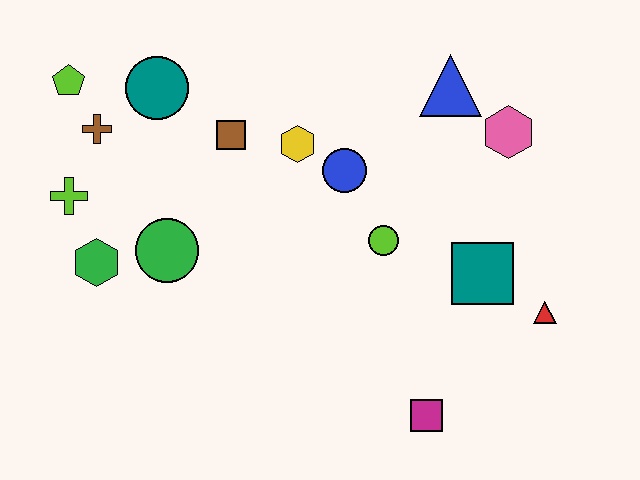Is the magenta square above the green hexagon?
No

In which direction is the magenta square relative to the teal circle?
The magenta square is below the teal circle.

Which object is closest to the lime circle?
The blue circle is closest to the lime circle.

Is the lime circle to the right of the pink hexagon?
No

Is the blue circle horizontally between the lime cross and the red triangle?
Yes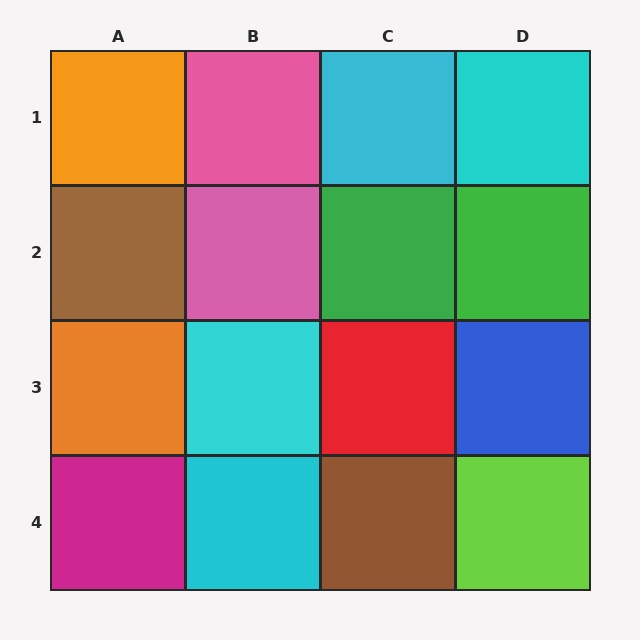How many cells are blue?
1 cell is blue.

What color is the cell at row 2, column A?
Brown.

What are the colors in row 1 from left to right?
Orange, pink, cyan, cyan.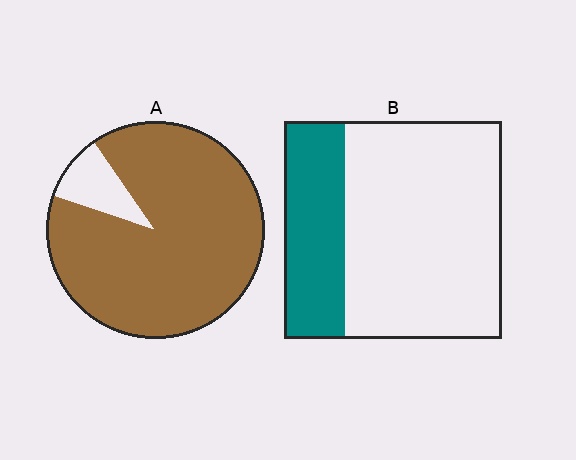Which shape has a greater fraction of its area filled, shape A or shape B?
Shape A.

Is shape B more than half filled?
No.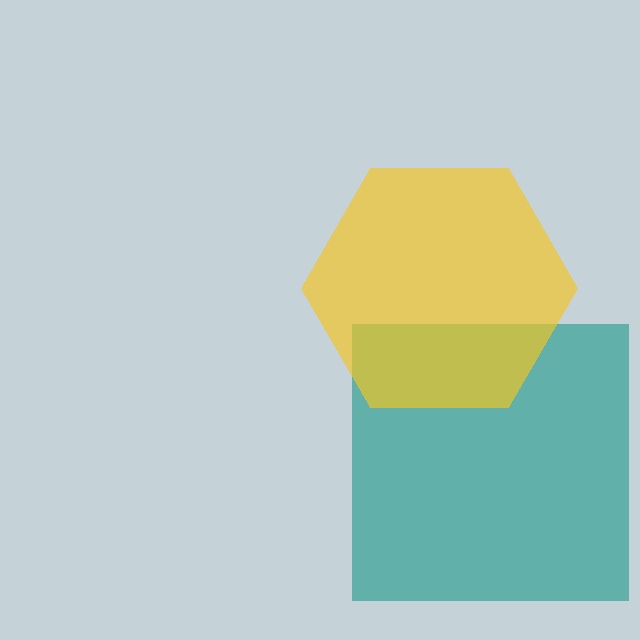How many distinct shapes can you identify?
There are 2 distinct shapes: a teal square, a yellow hexagon.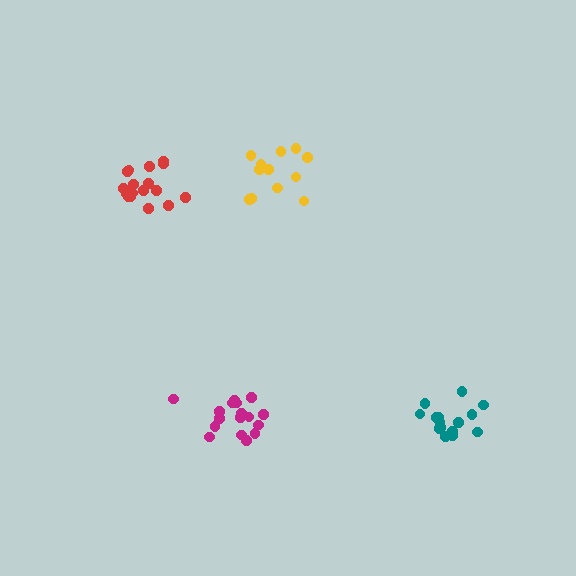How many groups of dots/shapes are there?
There are 4 groups.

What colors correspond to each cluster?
The clusters are colored: red, yellow, teal, magenta.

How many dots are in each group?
Group 1: 18 dots, Group 2: 12 dots, Group 3: 16 dots, Group 4: 17 dots (63 total).